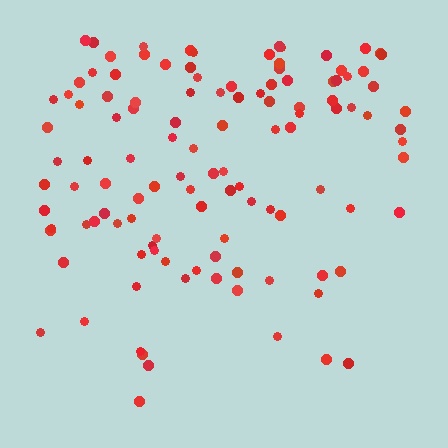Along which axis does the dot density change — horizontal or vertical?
Vertical.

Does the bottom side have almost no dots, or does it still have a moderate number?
Still a moderate number, just noticeably fewer than the top.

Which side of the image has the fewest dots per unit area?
The bottom.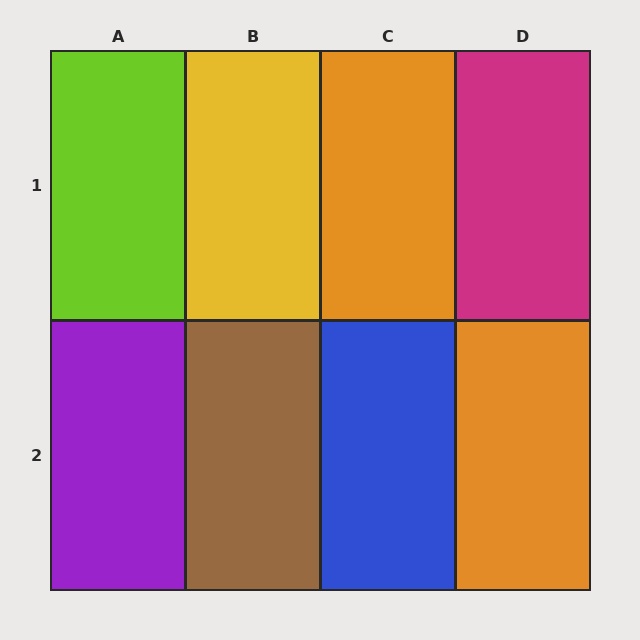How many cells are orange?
2 cells are orange.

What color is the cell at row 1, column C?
Orange.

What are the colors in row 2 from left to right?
Purple, brown, blue, orange.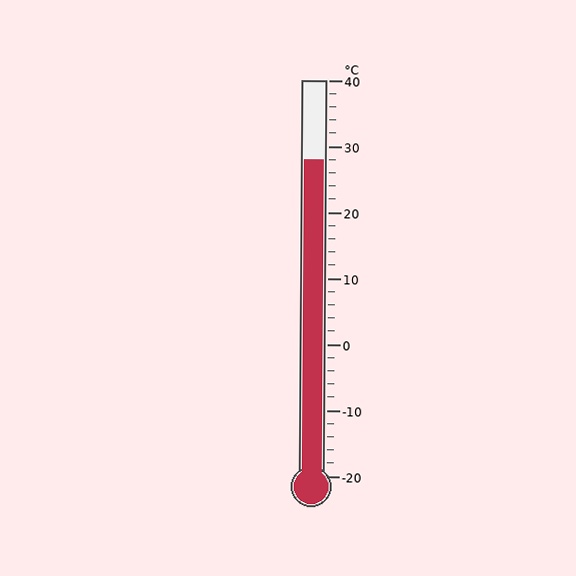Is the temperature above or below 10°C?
The temperature is above 10°C.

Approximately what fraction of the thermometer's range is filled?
The thermometer is filled to approximately 80% of its range.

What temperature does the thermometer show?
The thermometer shows approximately 28°C.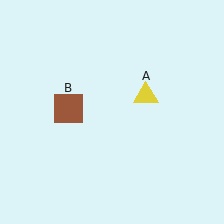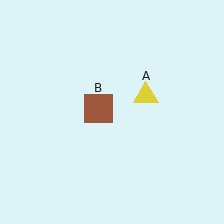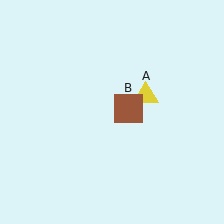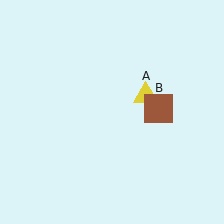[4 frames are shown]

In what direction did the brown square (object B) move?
The brown square (object B) moved right.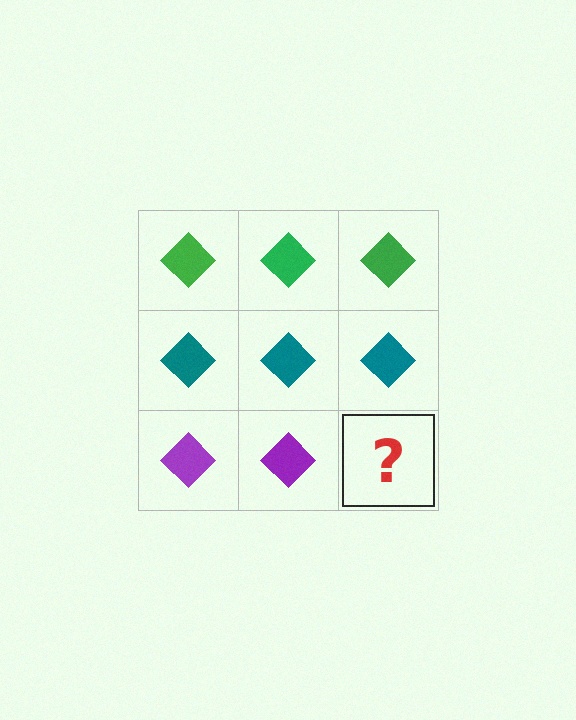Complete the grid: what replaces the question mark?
The question mark should be replaced with a purple diamond.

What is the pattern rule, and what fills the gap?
The rule is that each row has a consistent color. The gap should be filled with a purple diamond.